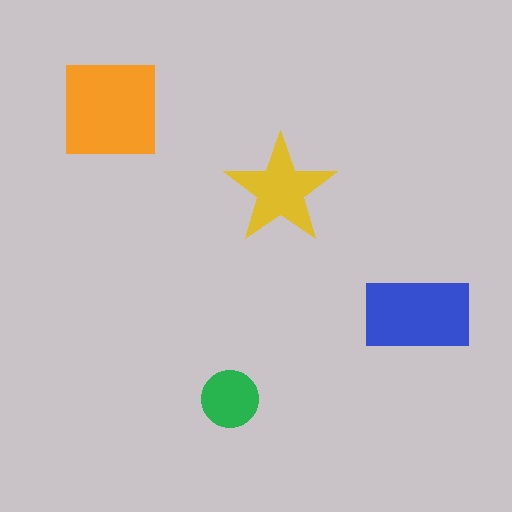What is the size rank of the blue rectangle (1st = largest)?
2nd.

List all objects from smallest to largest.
The green circle, the yellow star, the blue rectangle, the orange square.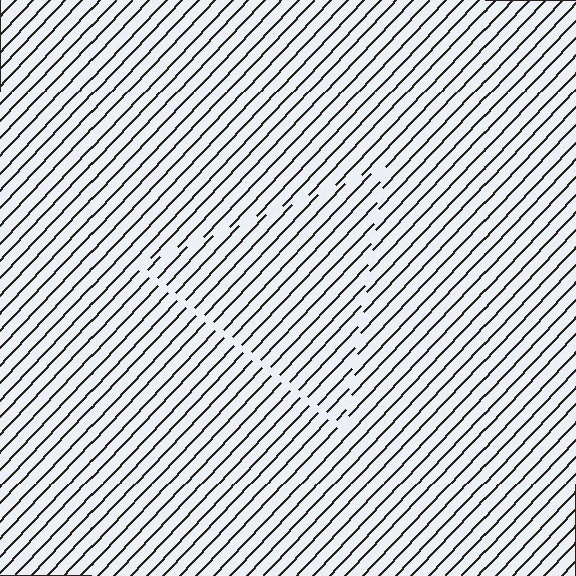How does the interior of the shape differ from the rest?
The interior of the shape contains the same grating, shifted by half a period — the contour is defined by the phase discontinuity where line-ends from the inner and outer gratings abut.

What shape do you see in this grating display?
An illusory triangle. The interior of the shape contains the same grating, shifted by half a period — the contour is defined by the phase discontinuity where line-ends from the inner and outer gratings abut.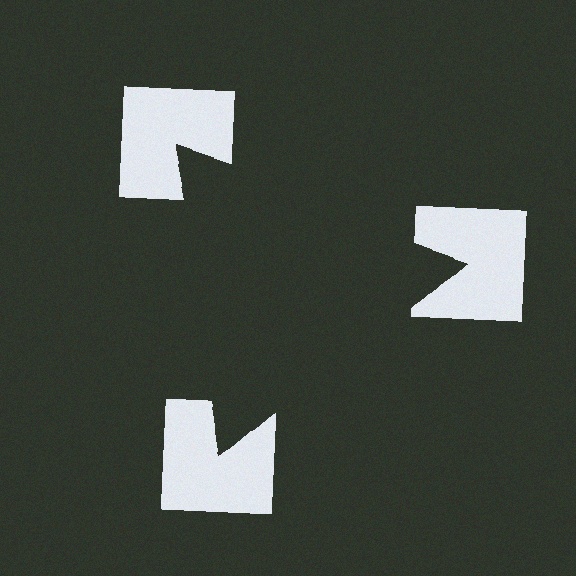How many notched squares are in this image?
There are 3 — one at each vertex of the illusory triangle.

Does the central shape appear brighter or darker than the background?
It typically appears slightly darker than the background, even though no actual brightness change is drawn.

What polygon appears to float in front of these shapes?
An illusory triangle — its edges are inferred from the aligned wedge cuts in the notched squares, not physically drawn.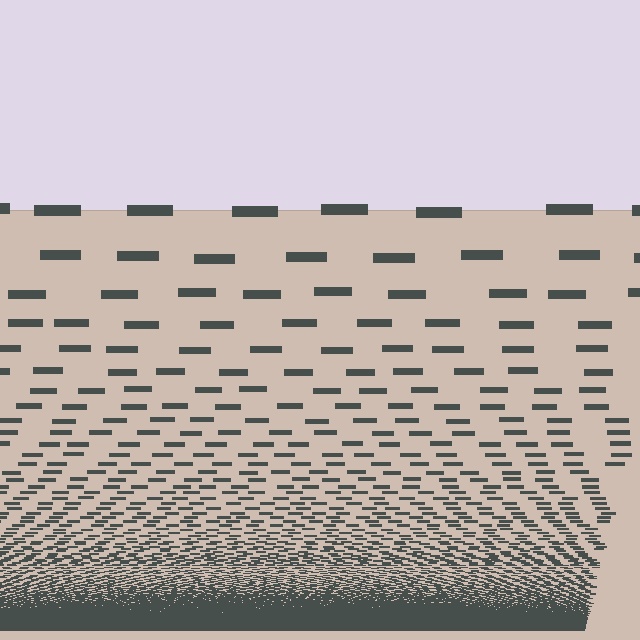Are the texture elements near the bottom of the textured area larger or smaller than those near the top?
Smaller. The gradient is inverted — elements near the bottom are smaller and denser.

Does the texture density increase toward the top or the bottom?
Density increases toward the bottom.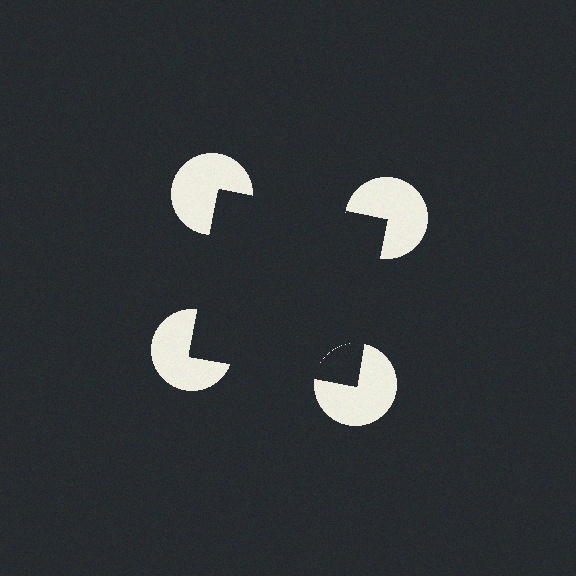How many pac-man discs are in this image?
There are 4 — one at each vertex of the illusory square.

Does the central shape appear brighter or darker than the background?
It typically appears slightly darker than the background, even though no actual brightness change is drawn.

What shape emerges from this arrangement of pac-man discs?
An illusory square — its edges are inferred from the aligned wedge cuts in the pac-man discs, not physically drawn.